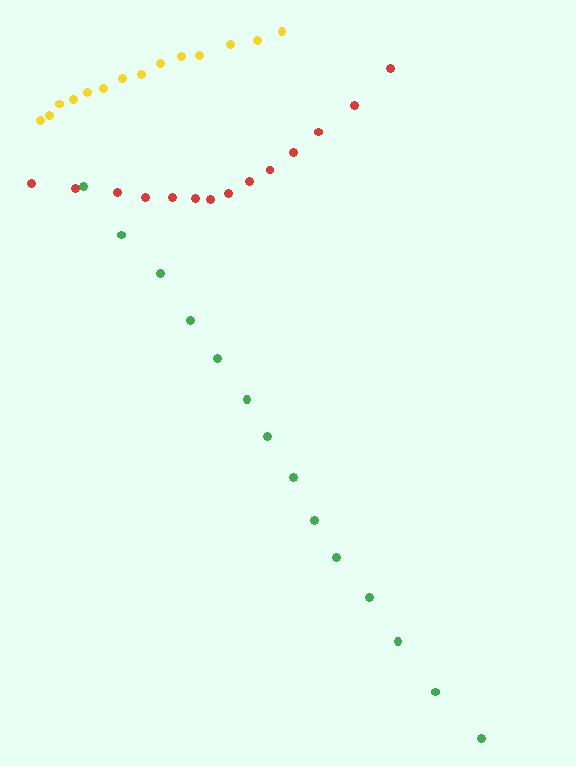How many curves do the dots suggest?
There are 3 distinct paths.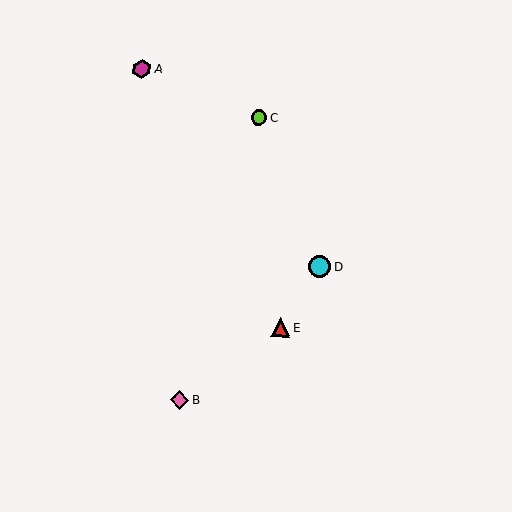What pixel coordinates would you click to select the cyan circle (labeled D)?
Click at (319, 267) to select the cyan circle D.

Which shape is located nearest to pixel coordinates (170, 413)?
The pink diamond (labeled B) at (180, 400) is nearest to that location.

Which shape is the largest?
The cyan circle (labeled D) is the largest.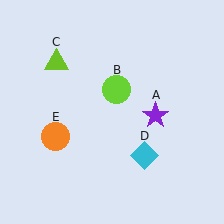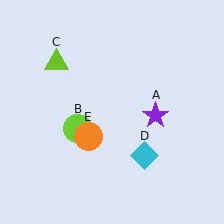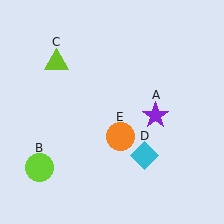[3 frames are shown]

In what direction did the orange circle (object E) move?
The orange circle (object E) moved right.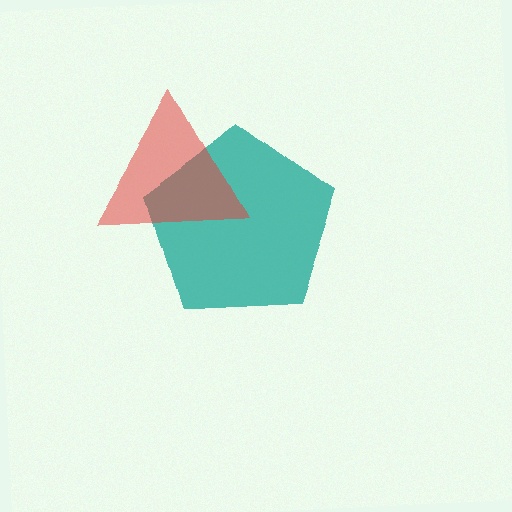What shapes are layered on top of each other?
The layered shapes are: a teal pentagon, a red triangle.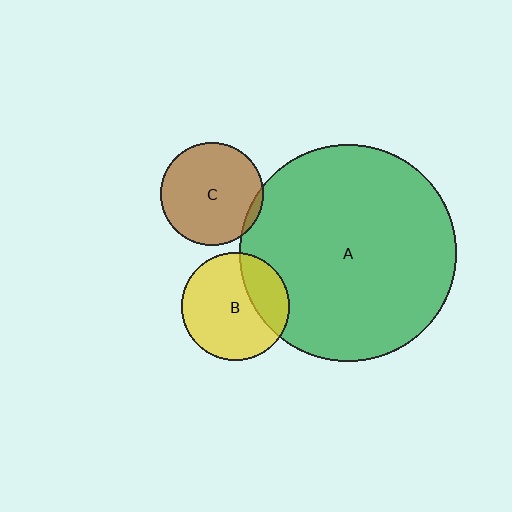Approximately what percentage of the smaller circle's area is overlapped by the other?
Approximately 25%.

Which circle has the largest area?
Circle A (green).